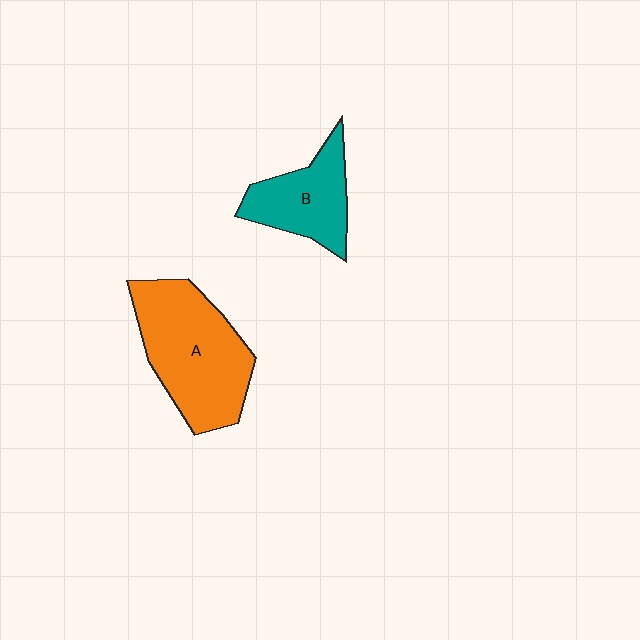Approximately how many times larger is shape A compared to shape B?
Approximately 1.7 times.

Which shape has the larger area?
Shape A (orange).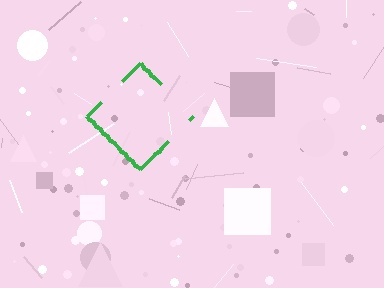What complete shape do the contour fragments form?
The contour fragments form a diamond.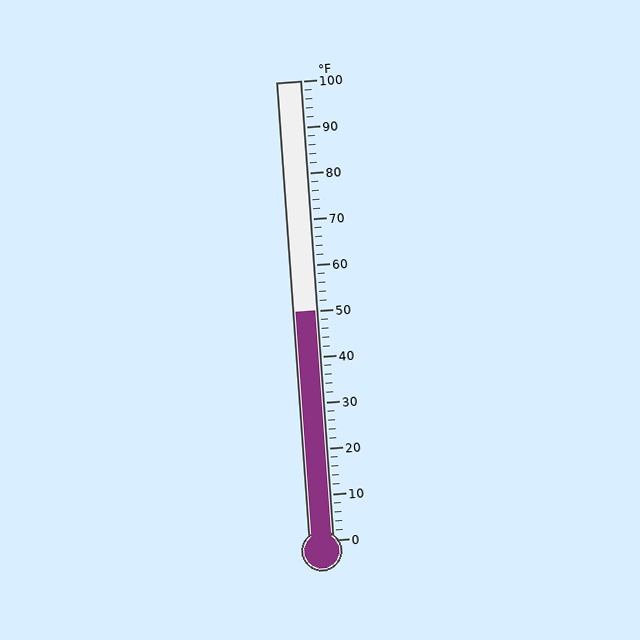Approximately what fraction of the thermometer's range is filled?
The thermometer is filled to approximately 50% of its range.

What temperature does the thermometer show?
The thermometer shows approximately 50°F.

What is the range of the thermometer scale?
The thermometer scale ranges from 0°F to 100°F.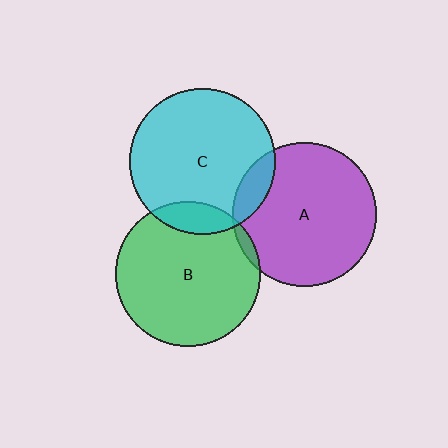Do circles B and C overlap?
Yes.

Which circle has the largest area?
Circle C (cyan).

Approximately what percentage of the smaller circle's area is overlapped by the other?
Approximately 10%.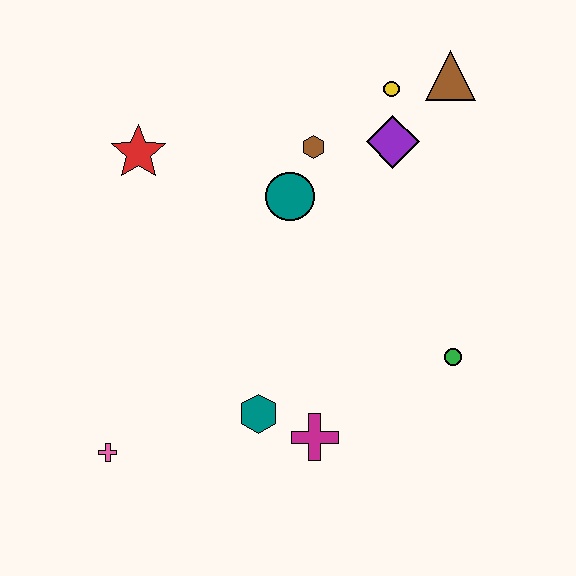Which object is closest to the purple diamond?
The yellow circle is closest to the purple diamond.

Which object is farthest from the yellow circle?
The pink cross is farthest from the yellow circle.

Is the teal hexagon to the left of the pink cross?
No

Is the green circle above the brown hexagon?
No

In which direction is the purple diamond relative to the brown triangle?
The purple diamond is below the brown triangle.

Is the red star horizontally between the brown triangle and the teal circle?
No